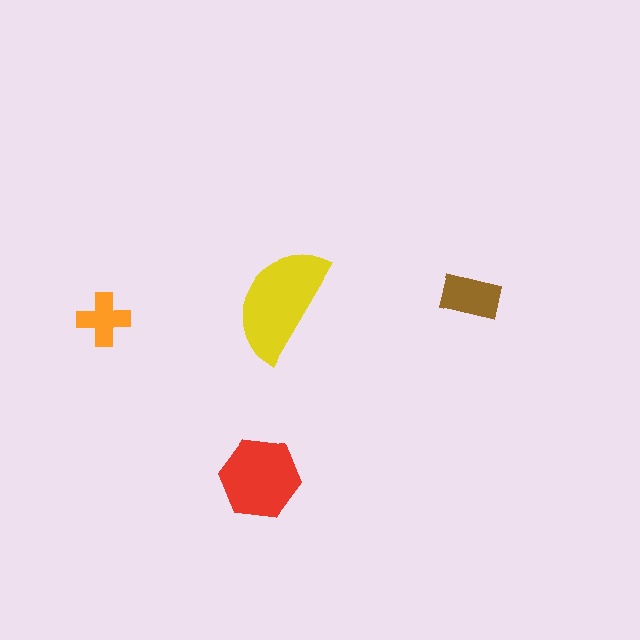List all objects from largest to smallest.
The yellow semicircle, the red hexagon, the brown rectangle, the orange cross.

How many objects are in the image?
There are 4 objects in the image.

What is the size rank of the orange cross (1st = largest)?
4th.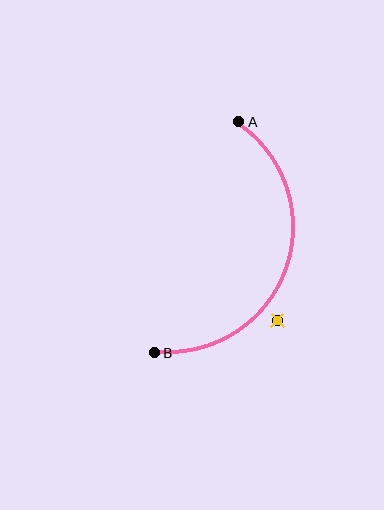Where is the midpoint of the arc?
The arc midpoint is the point on the curve farthest from the straight line joining A and B. It sits to the right of that line.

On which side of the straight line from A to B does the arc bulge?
The arc bulges to the right of the straight line connecting A and B.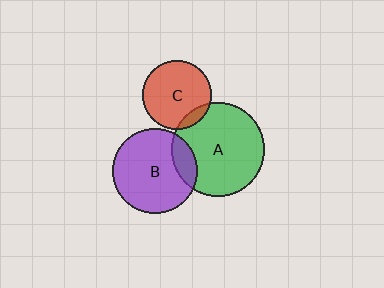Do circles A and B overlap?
Yes.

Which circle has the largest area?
Circle A (green).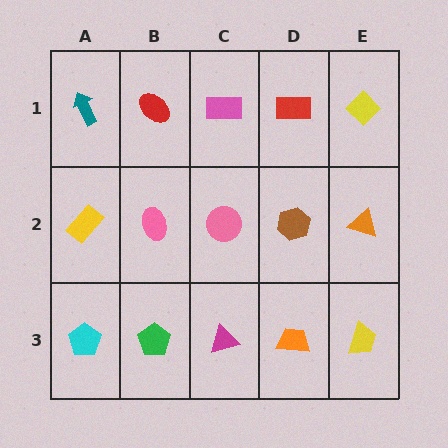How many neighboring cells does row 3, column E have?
2.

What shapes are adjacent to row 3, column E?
An orange triangle (row 2, column E), an orange trapezoid (row 3, column D).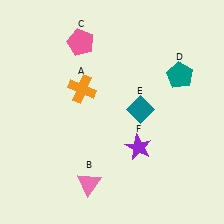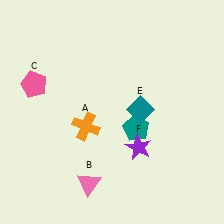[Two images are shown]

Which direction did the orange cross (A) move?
The orange cross (A) moved down.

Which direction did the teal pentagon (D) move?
The teal pentagon (D) moved down.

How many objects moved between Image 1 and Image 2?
3 objects moved between the two images.